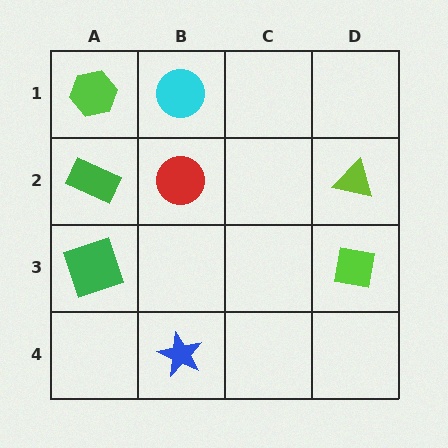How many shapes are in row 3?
2 shapes.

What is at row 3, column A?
A green square.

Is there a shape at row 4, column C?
No, that cell is empty.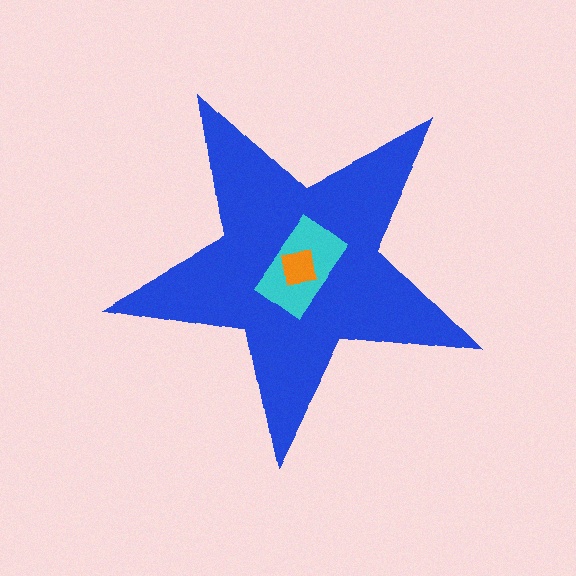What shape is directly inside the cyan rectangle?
The orange square.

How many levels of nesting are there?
3.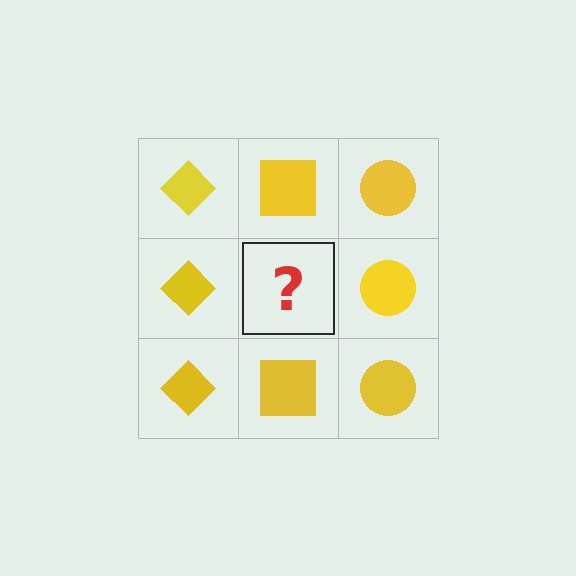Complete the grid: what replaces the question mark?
The question mark should be replaced with a yellow square.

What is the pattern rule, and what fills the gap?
The rule is that each column has a consistent shape. The gap should be filled with a yellow square.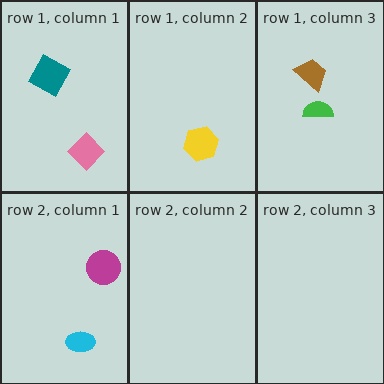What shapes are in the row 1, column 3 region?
The green semicircle, the brown trapezoid.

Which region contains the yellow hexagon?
The row 1, column 2 region.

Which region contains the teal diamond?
The row 1, column 1 region.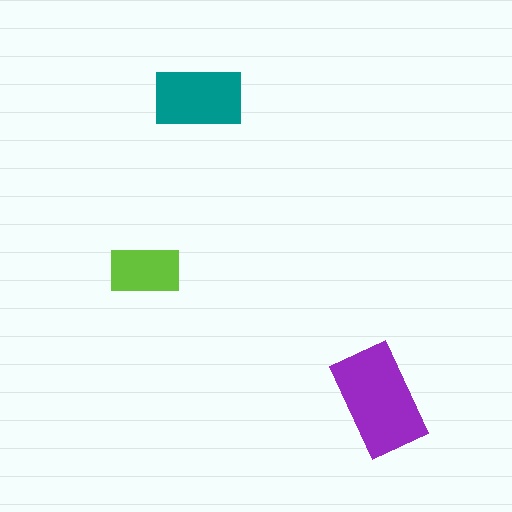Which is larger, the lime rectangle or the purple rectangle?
The purple one.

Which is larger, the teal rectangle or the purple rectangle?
The purple one.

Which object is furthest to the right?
The purple rectangle is rightmost.